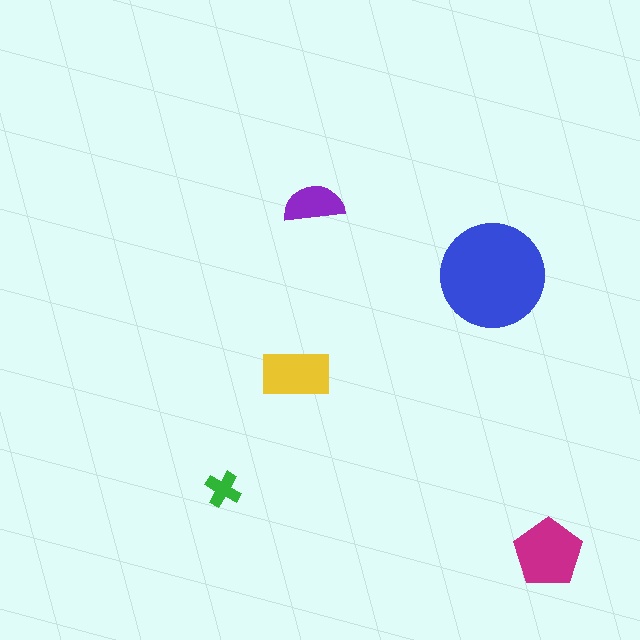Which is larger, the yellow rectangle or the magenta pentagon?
The magenta pentagon.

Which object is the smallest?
The green cross.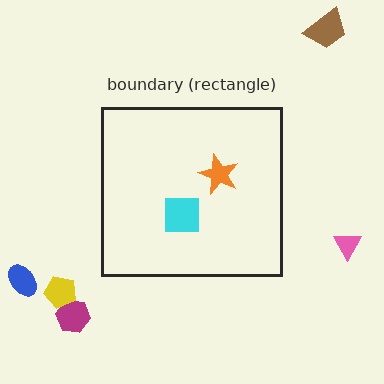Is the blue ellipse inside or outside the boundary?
Outside.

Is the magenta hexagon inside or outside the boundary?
Outside.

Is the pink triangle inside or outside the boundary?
Outside.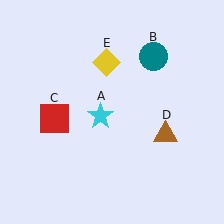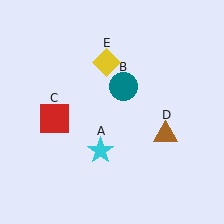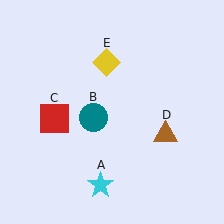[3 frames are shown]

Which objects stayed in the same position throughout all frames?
Red square (object C) and brown triangle (object D) and yellow diamond (object E) remained stationary.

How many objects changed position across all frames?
2 objects changed position: cyan star (object A), teal circle (object B).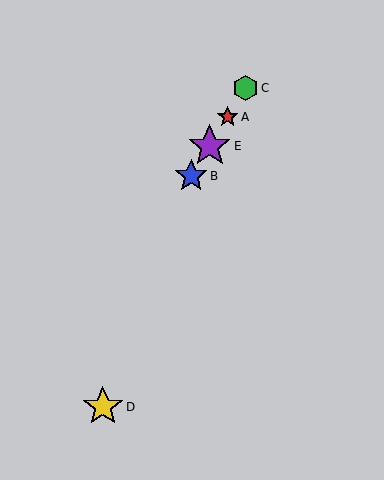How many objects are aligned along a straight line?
4 objects (A, B, C, E) are aligned along a straight line.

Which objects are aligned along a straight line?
Objects A, B, C, E are aligned along a straight line.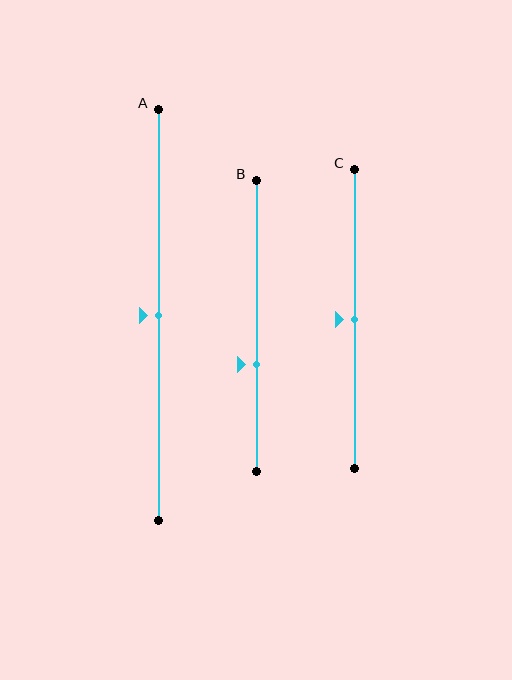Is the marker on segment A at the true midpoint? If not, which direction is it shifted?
Yes, the marker on segment A is at the true midpoint.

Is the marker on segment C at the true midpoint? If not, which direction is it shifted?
Yes, the marker on segment C is at the true midpoint.